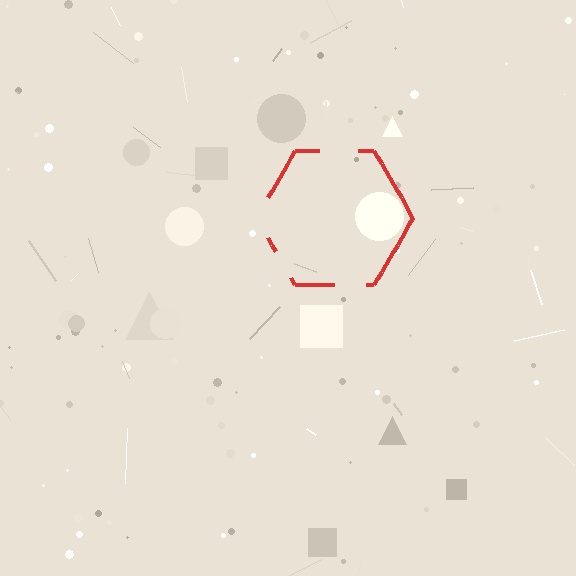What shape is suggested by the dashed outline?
The dashed outline suggests a hexagon.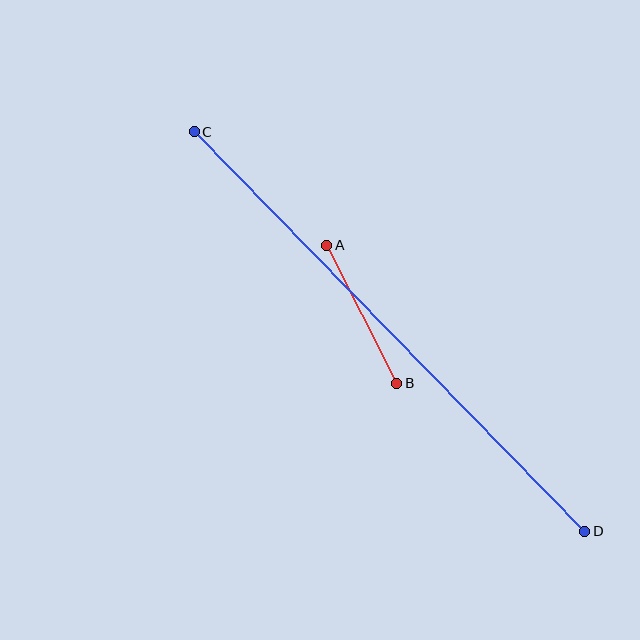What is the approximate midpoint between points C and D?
The midpoint is at approximately (389, 331) pixels.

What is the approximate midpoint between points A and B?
The midpoint is at approximately (362, 314) pixels.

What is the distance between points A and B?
The distance is approximately 155 pixels.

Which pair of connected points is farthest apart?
Points C and D are farthest apart.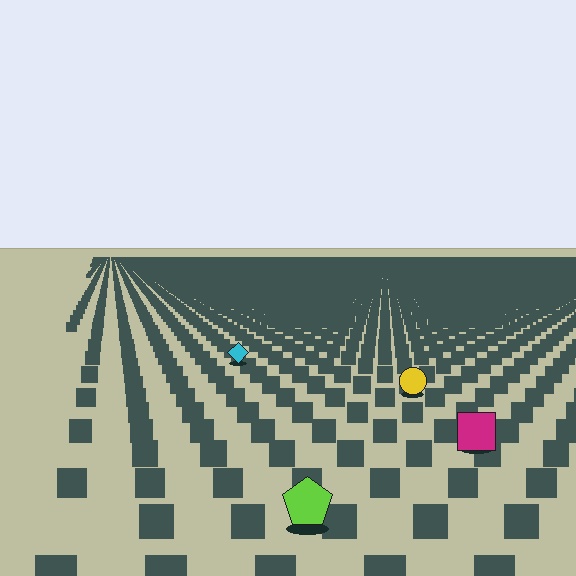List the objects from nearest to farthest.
From nearest to farthest: the lime pentagon, the magenta square, the yellow circle, the cyan diamond.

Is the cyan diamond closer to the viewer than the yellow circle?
No. The yellow circle is closer — you can tell from the texture gradient: the ground texture is coarser near it.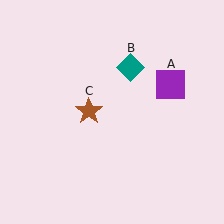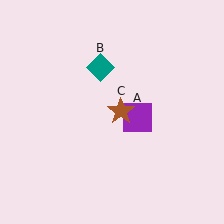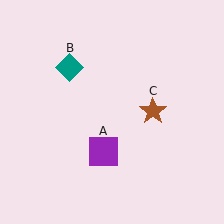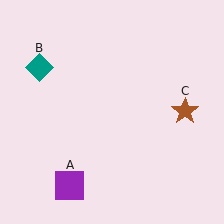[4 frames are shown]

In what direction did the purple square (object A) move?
The purple square (object A) moved down and to the left.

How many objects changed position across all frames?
3 objects changed position: purple square (object A), teal diamond (object B), brown star (object C).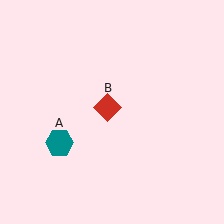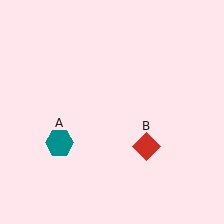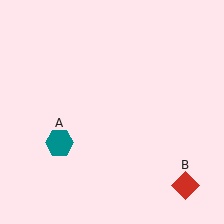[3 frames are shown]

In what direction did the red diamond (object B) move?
The red diamond (object B) moved down and to the right.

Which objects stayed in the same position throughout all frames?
Teal hexagon (object A) remained stationary.